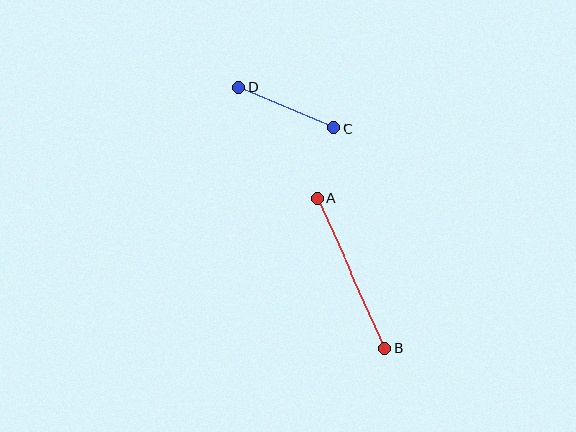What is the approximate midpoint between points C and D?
The midpoint is at approximately (286, 107) pixels.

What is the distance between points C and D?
The distance is approximately 103 pixels.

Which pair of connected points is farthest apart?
Points A and B are farthest apart.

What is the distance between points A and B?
The distance is approximately 164 pixels.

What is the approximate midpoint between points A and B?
The midpoint is at approximately (351, 273) pixels.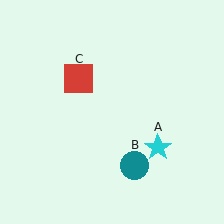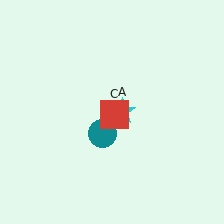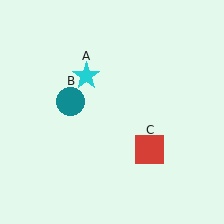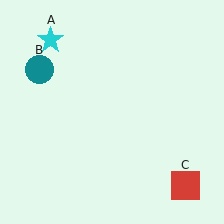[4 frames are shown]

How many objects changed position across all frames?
3 objects changed position: cyan star (object A), teal circle (object B), red square (object C).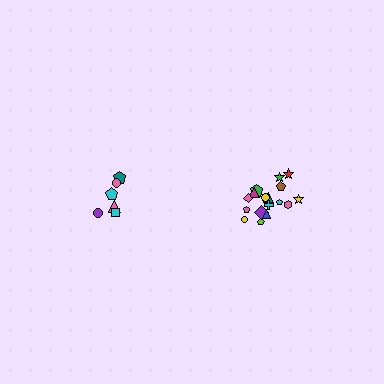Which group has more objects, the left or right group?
The right group.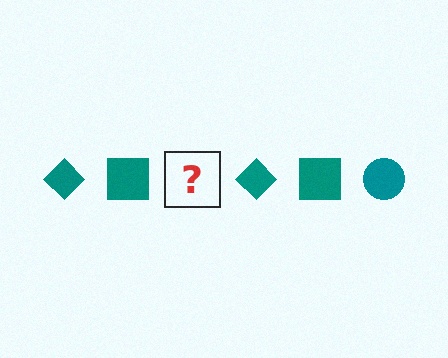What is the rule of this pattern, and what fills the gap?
The rule is that the pattern cycles through diamond, square, circle shapes in teal. The gap should be filled with a teal circle.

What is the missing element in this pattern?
The missing element is a teal circle.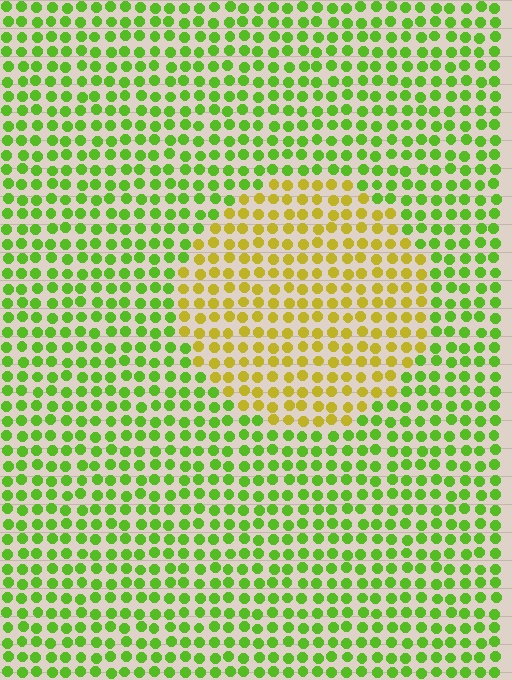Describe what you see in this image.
The image is filled with small lime elements in a uniform arrangement. A circle-shaped region is visible where the elements are tinted to a slightly different hue, forming a subtle color boundary.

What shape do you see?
I see a circle.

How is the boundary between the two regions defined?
The boundary is defined purely by a slight shift in hue (about 45 degrees). Spacing, size, and orientation are identical on both sides.